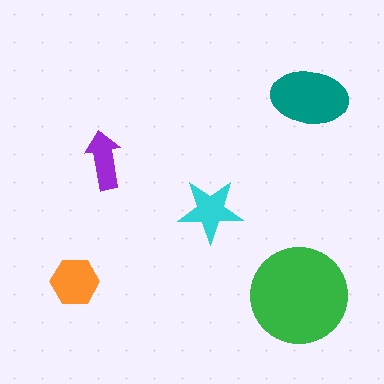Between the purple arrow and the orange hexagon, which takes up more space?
The orange hexagon.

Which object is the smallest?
The purple arrow.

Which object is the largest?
The green circle.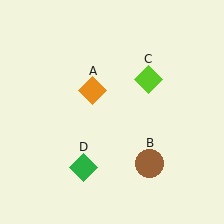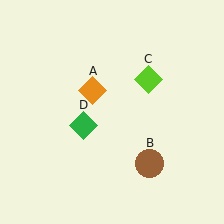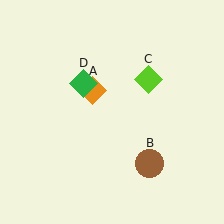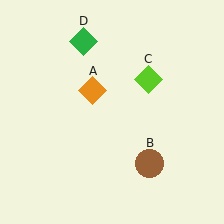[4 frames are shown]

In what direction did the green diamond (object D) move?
The green diamond (object D) moved up.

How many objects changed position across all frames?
1 object changed position: green diamond (object D).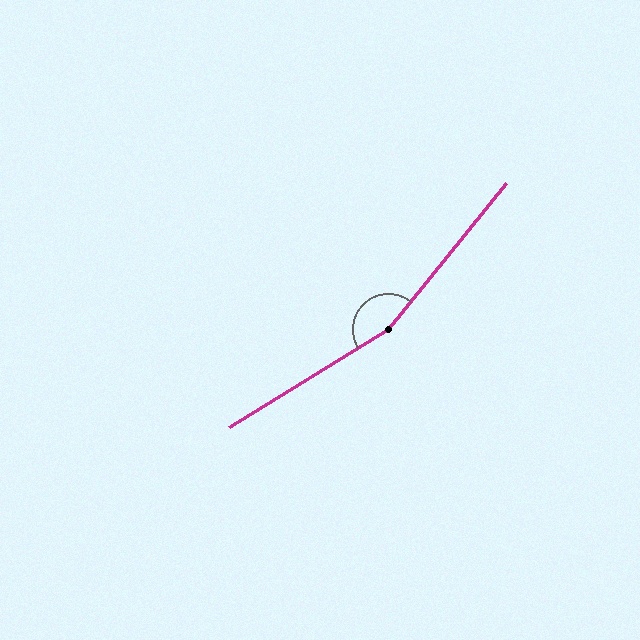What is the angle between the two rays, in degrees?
Approximately 161 degrees.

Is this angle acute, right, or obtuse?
It is obtuse.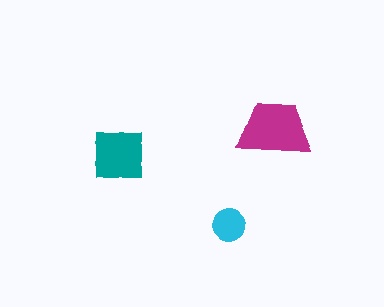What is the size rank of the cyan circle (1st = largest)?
3rd.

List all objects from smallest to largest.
The cyan circle, the teal square, the magenta trapezoid.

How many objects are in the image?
There are 3 objects in the image.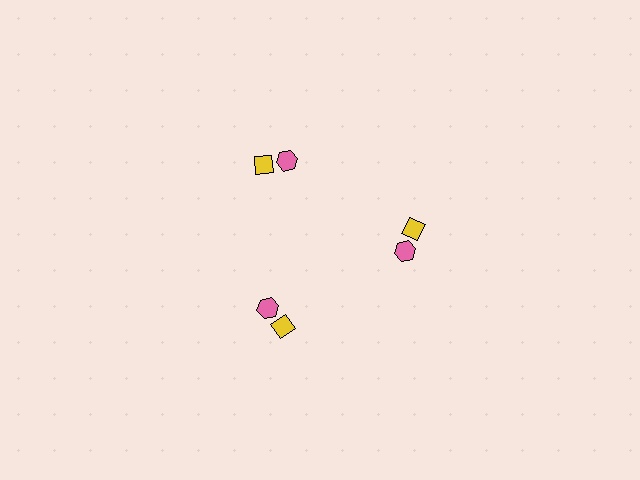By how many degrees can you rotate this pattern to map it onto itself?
The pattern maps onto itself every 120 degrees of rotation.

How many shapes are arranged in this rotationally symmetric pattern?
There are 6 shapes, arranged in 3 groups of 2.